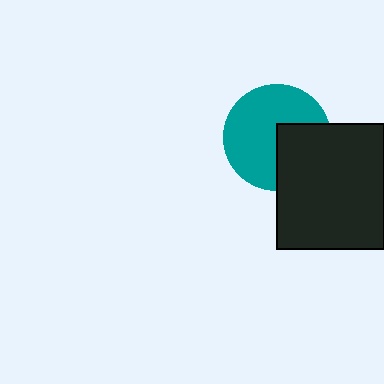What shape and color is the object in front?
The object in front is a black rectangle.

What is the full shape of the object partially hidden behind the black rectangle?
The partially hidden object is a teal circle.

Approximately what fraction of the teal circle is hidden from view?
Roughly 34% of the teal circle is hidden behind the black rectangle.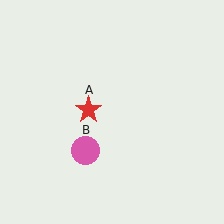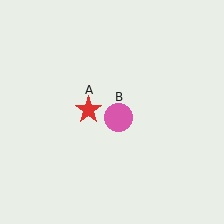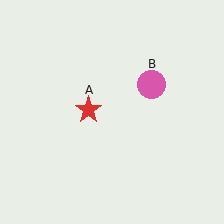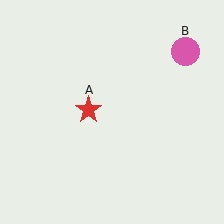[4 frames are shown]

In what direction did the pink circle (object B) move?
The pink circle (object B) moved up and to the right.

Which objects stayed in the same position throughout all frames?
Red star (object A) remained stationary.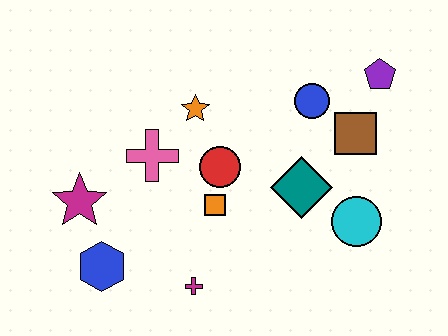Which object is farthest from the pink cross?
The purple pentagon is farthest from the pink cross.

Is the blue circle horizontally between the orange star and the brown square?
Yes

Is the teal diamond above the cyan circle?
Yes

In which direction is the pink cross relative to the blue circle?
The pink cross is to the left of the blue circle.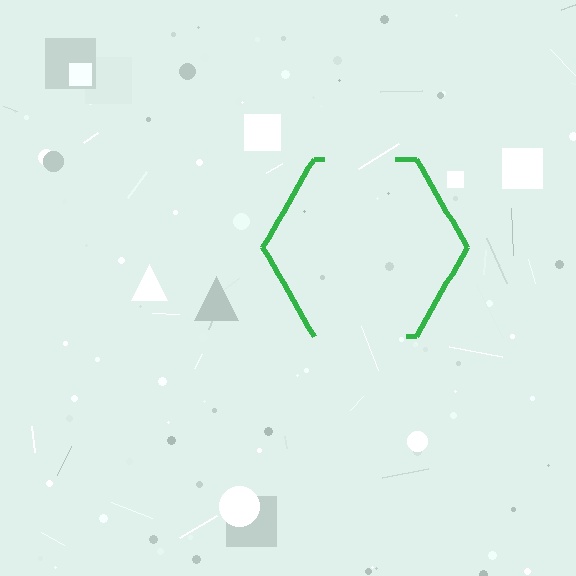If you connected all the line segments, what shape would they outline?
They would outline a hexagon.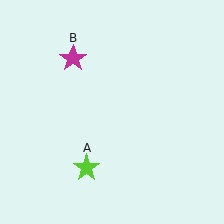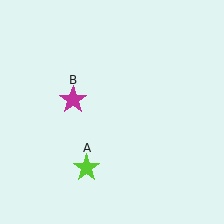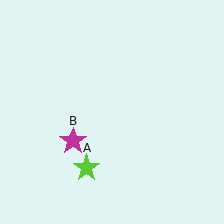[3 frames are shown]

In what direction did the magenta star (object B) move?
The magenta star (object B) moved down.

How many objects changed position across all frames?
1 object changed position: magenta star (object B).